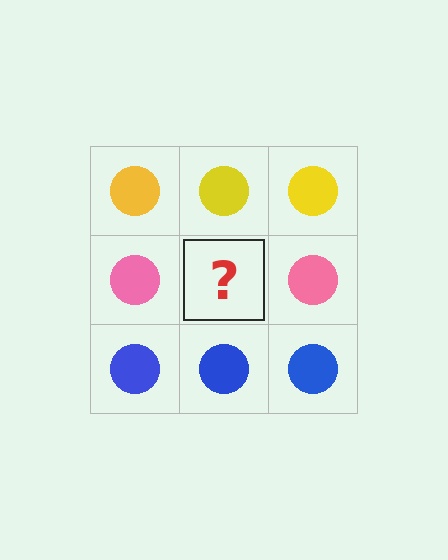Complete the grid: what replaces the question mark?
The question mark should be replaced with a pink circle.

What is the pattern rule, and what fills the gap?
The rule is that each row has a consistent color. The gap should be filled with a pink circle.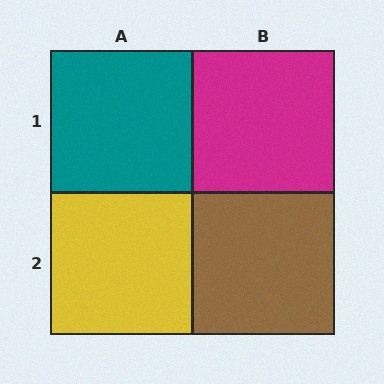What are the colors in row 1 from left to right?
Teal, magenta.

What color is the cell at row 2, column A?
Yellow.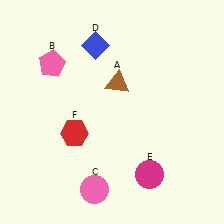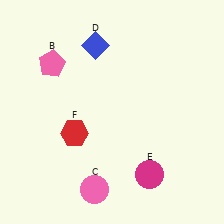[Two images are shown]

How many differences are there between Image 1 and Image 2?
There is 1 difference between the two images.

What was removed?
The brown triangle (A) was removed in Image 2.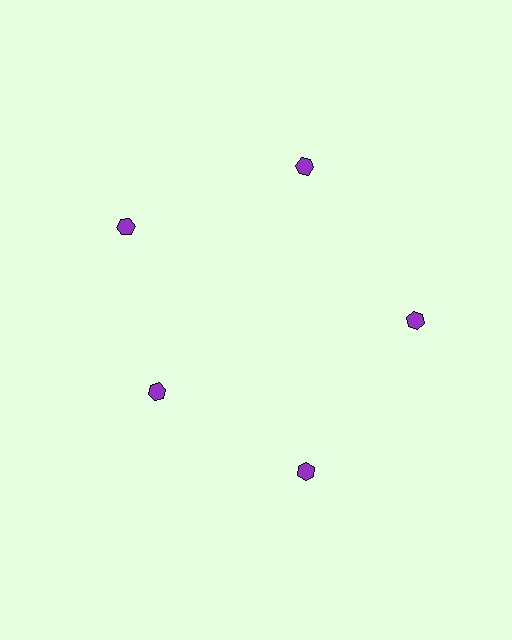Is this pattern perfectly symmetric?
No. The 5 purple hexagons are arranged in a ring, but one element near the 8 o'clock position is pulled inward toward the center, breaking the 5-fold rotational symmetry.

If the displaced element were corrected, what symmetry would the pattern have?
It would have 5-fold rotational symmetry — the pattern would map onto itself every 72 degrees.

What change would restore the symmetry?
The symmetry would be restored by moving it outward, back onto the ring so that all 5 hexagons sit at equal angles and equal distance from the center.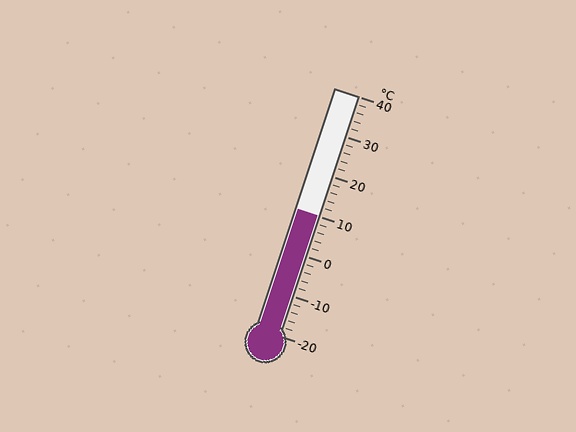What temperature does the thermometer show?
The thermometer shows approximately 10°C.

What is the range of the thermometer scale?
The thermometer scale ranges from -20°C to 40°C.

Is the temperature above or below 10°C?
The temperature is at 10°C.